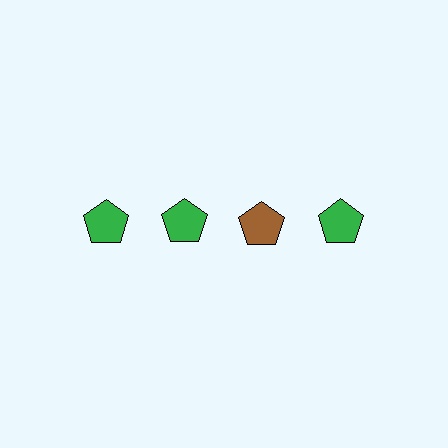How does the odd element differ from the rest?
It has a different color: brown instead of green.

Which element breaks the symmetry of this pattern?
The brown pentagon in the top row, center column breaks the symmetry. All other shapes are green pentagons.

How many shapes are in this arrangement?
There are 4 shapes arranged in a grid pattern.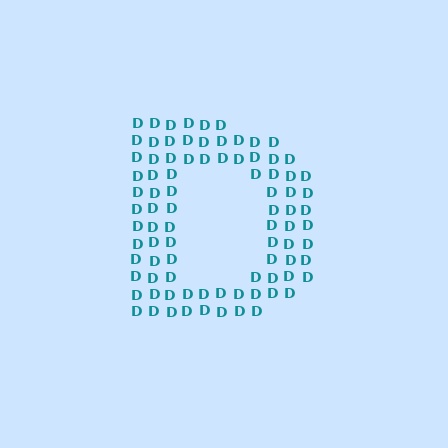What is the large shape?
The large shape is the letter D.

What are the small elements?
The small elements are letter D's.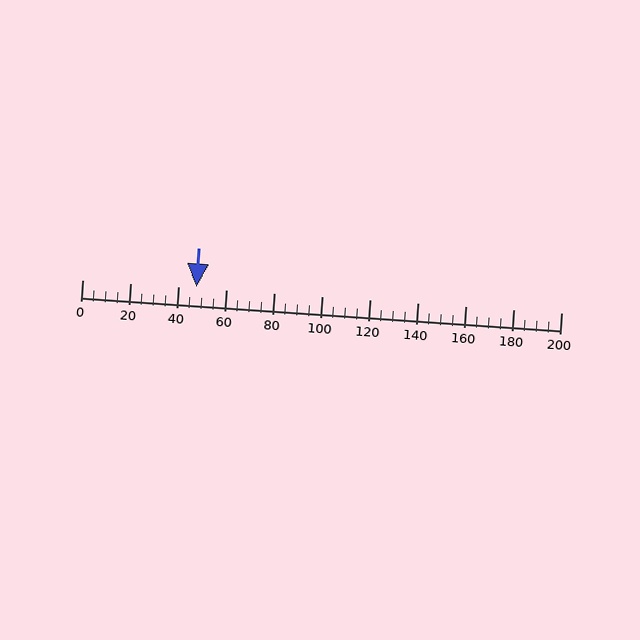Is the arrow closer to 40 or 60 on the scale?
The arrow is closer to 40.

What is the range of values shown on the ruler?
The ruler shows values from 0 to 200.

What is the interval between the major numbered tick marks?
The major tick marks are spaced 20 units apart.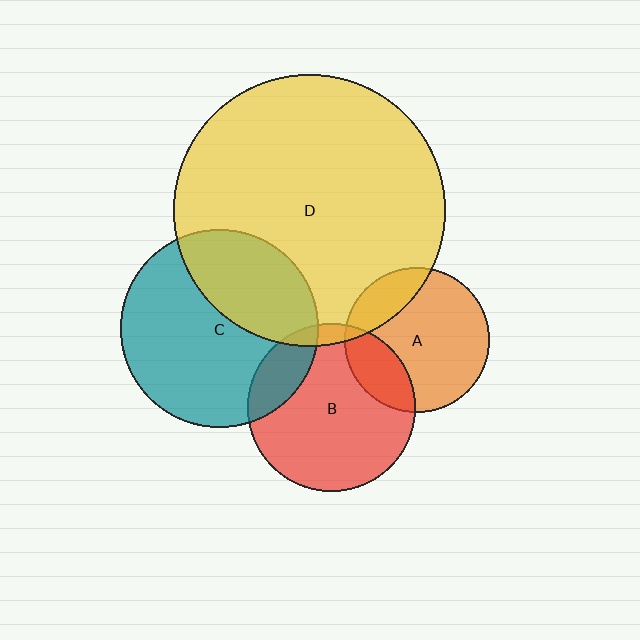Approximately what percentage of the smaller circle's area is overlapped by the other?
Approximately 5%.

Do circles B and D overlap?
Yes.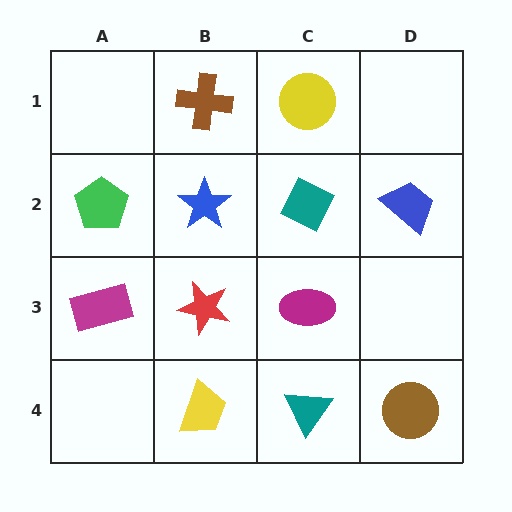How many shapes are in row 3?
3 shapes.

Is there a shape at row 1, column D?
No, that cell is empty.